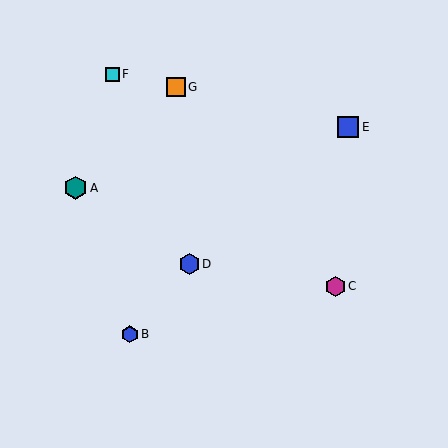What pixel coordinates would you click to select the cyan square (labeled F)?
Click at (112, 74) to select the cyan square F.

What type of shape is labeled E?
Shape E is a blue square.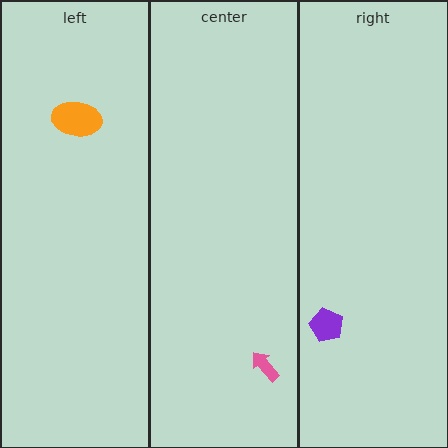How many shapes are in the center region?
1.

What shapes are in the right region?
The purple pentagon.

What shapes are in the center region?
The pink arrow.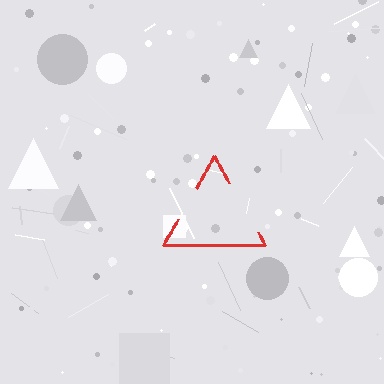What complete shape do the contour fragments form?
The contour fragments form a triangle.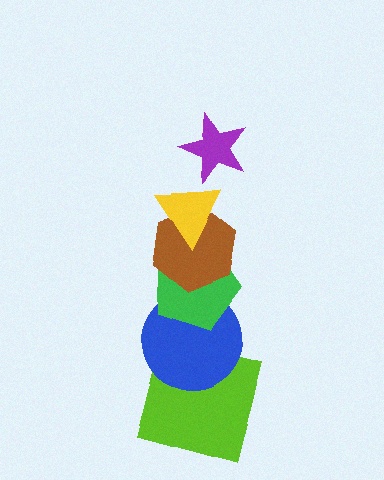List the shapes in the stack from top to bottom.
From top to bottom: the purple star, the yellow triangle, the brown hexagon, the green pentagon, the blue circle, the lime square.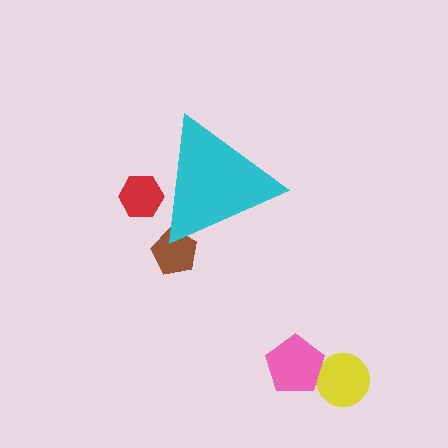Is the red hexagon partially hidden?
Yes, the red hexagon is partially hidden behind the cyan triangle.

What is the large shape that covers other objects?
A cyan triangle.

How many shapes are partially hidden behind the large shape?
2 shapes are partially hidden.